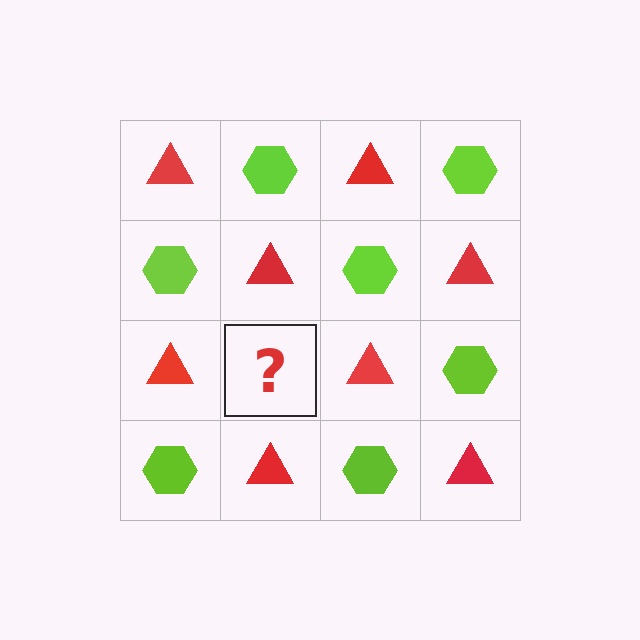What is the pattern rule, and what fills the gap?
The rule is that it alternates red triangle and lime hexagon in a checkerboard pattern. The gap should be filled with a lime hexagon.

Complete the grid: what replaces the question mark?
The question mark should be replaced with a lime hexagon.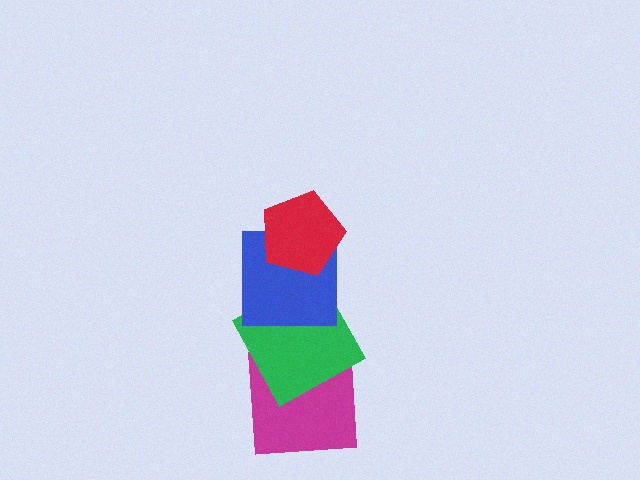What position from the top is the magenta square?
The magenta square is 4th from the top.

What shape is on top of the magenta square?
The green square is on top of the magenta square.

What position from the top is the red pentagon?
The red pentagon is 1st from the top.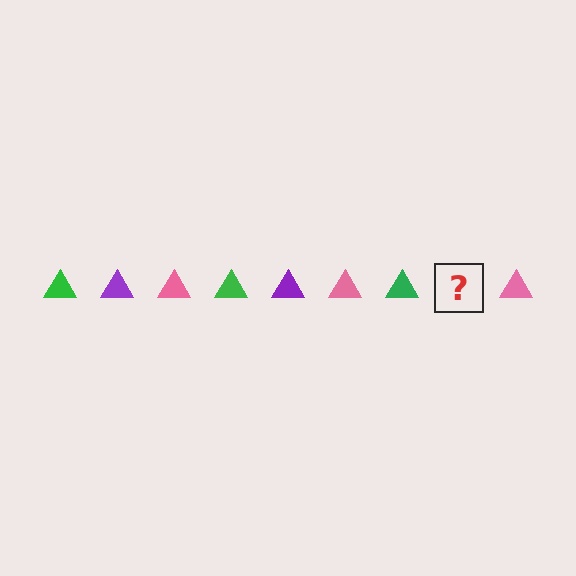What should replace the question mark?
The question mark should be replaced with a purple triangle.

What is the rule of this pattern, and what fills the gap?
The rule is that the pattern cycles through green, purple, pink triangles. The gap should be filled with a purple triangle.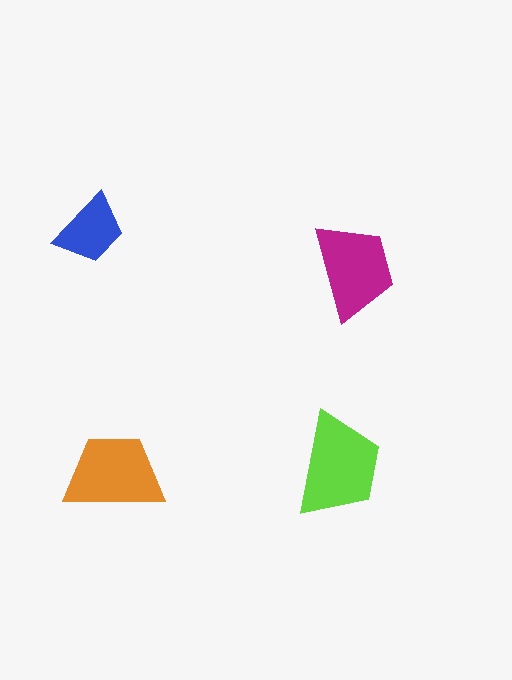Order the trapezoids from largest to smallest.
the lime one, the orange one, the magenta one, the blue one.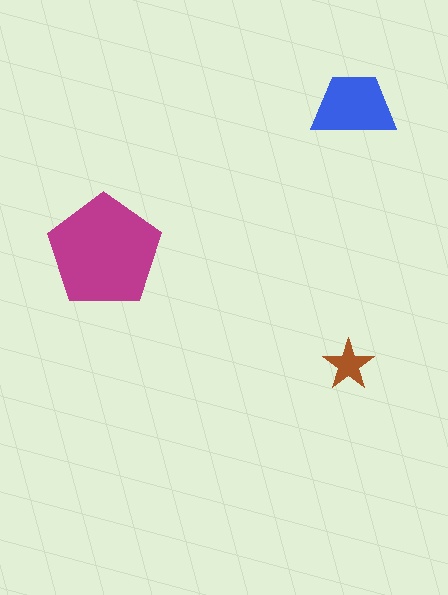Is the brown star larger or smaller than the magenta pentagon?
Smaller.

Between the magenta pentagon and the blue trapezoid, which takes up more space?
The magenta pentagon.